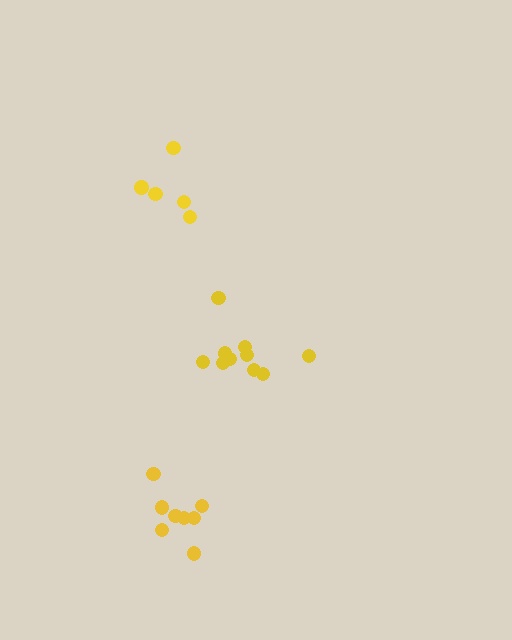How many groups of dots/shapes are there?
There are 3 groups.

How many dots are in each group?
Group 1: 10 dots, Group 2: 5 dots, Group 3: 8 dots (23 total).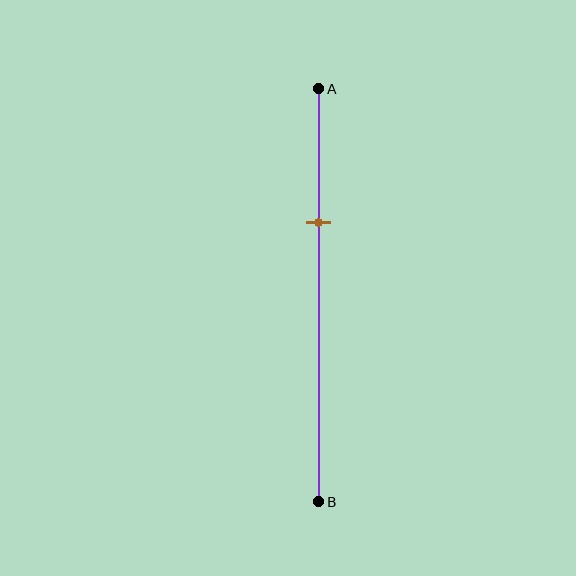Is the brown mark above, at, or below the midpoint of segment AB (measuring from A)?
The brown mark is above the midpoint of segment AB.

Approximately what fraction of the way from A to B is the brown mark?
The brown mark is approximately 30% of the way from A to B.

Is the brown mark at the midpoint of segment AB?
No, the mark is at about 30% from A, not at the 50% midpoint.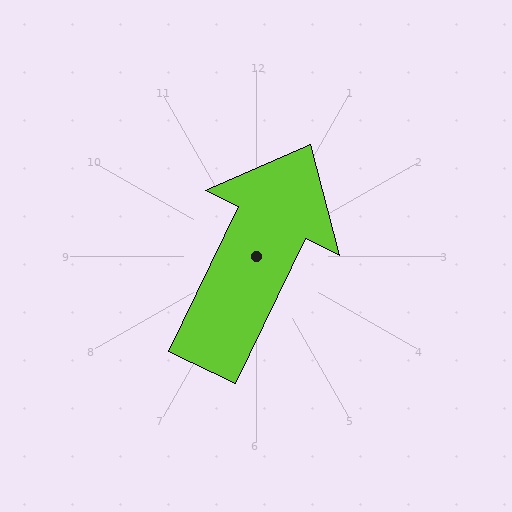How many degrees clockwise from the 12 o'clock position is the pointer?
Approximately 26 degrees.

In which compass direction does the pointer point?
Northeast.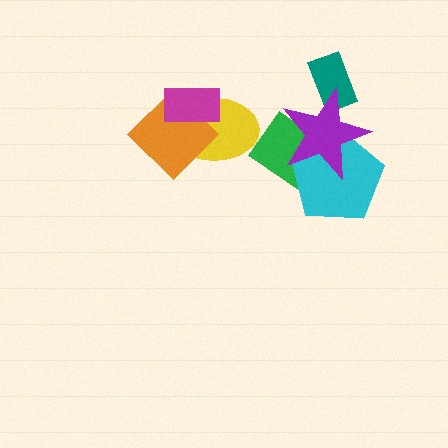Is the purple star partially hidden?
No, no other shape covers it.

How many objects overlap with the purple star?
3 objects overlap with the purple star.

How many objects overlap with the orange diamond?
2 objects overlap with the orange diamond.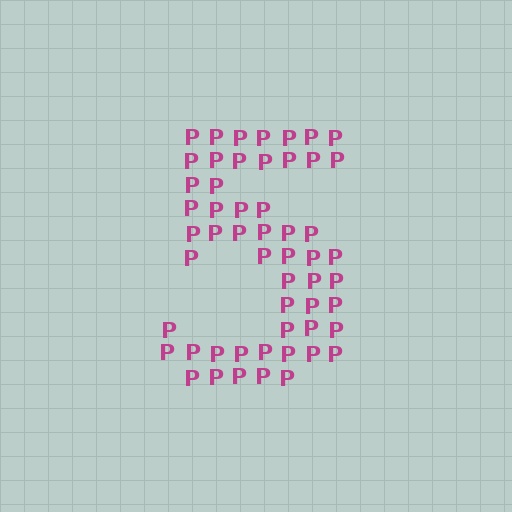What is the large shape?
The large shape is the digit 5.